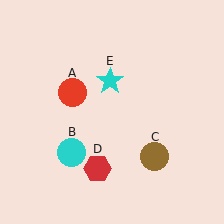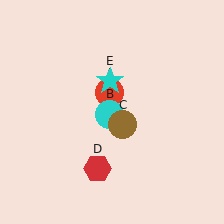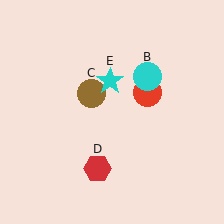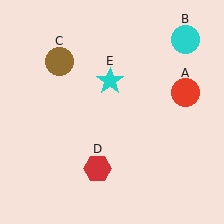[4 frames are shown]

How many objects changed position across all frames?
3 objects changed position: red circle (object A), cyan circle (object B), brown circle (object C).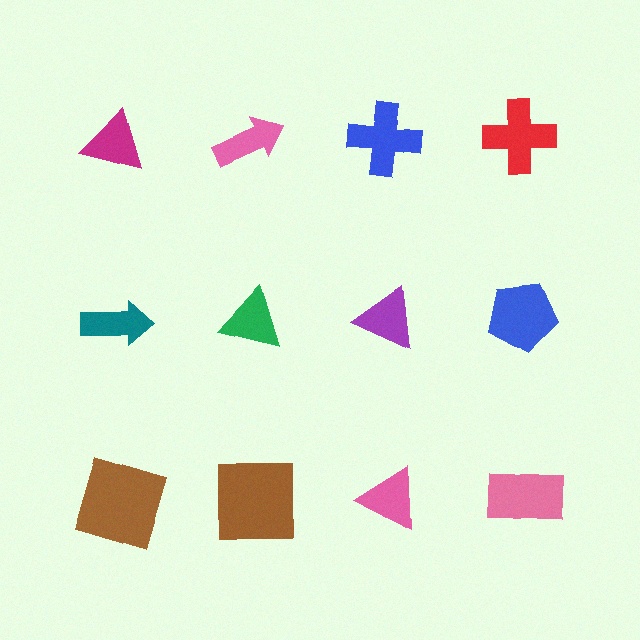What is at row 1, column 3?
A blue cross.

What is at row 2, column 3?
A purple triangle.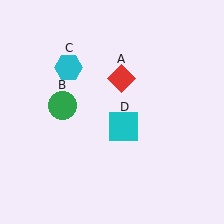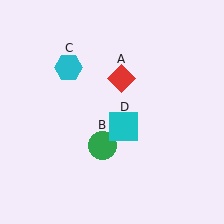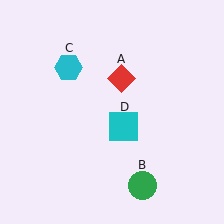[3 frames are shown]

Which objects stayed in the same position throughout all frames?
Red diamond (object A) and cyan hexagon (object C) and cyan square (object D) remained stationary.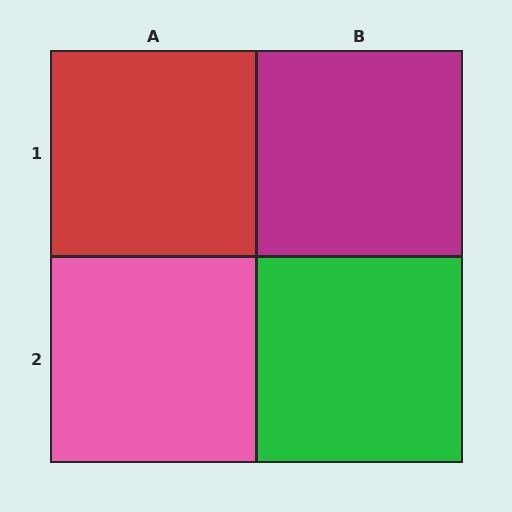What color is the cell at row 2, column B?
Green.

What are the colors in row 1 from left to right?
Red, magenta.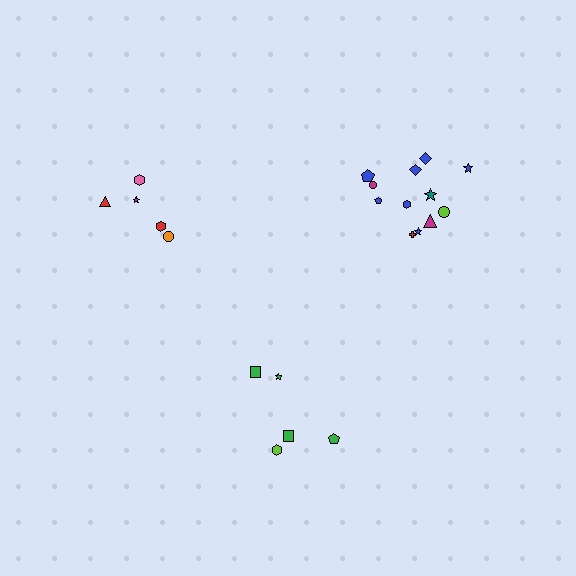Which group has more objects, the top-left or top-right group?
The top-right group.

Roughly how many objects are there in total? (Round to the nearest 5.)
Roughly 20 objects in total.